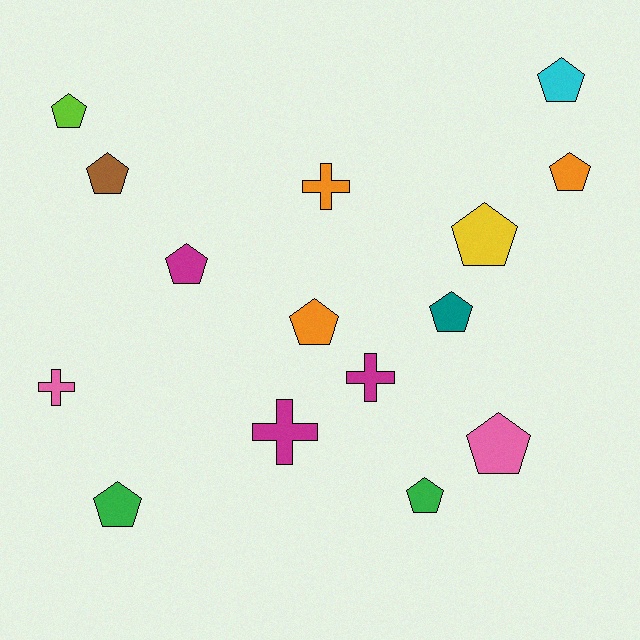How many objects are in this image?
There are 15 objects.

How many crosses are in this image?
There are 4 crosses.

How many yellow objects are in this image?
There is 1 yellow object.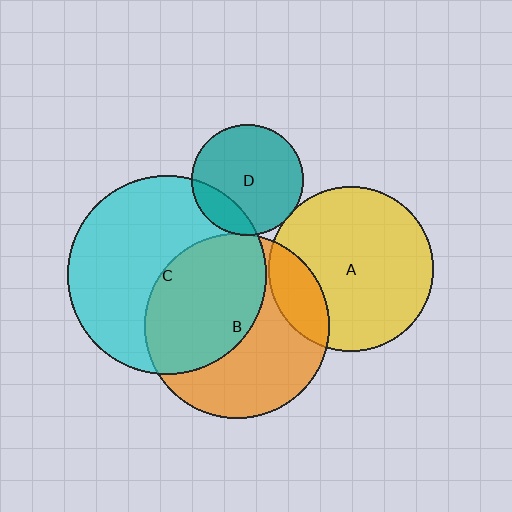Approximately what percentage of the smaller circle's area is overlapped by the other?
Approximately 50%.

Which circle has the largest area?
Circle C (cyan).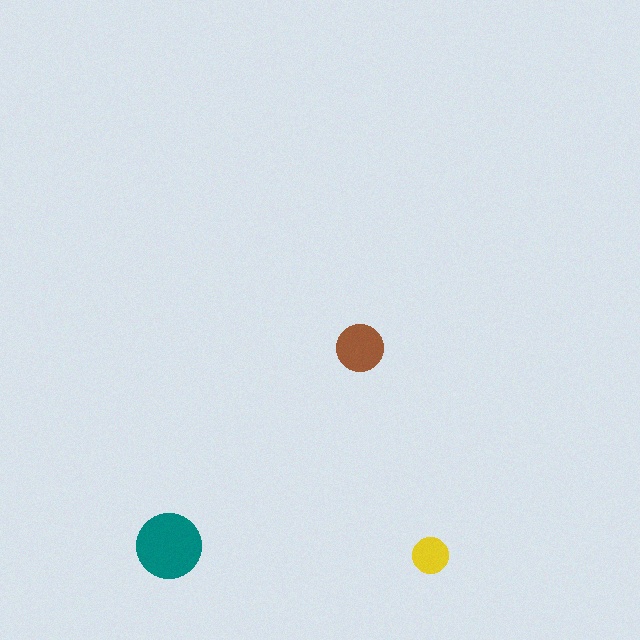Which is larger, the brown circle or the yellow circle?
The brown one.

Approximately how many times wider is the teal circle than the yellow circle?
About 2 times wider.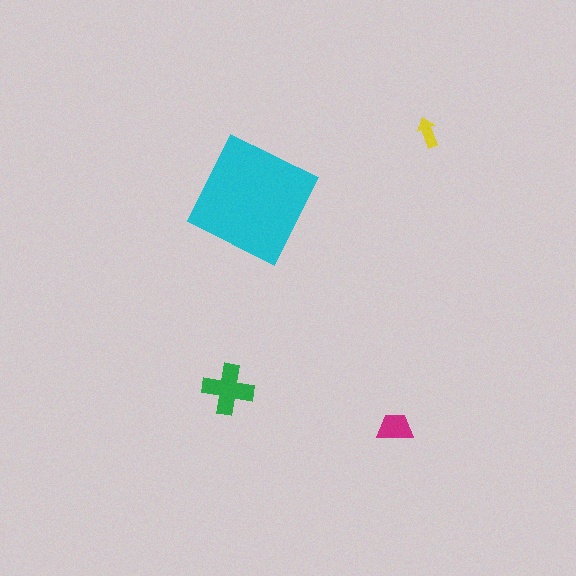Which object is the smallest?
The yellow arrow.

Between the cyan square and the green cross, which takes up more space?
The cyan square.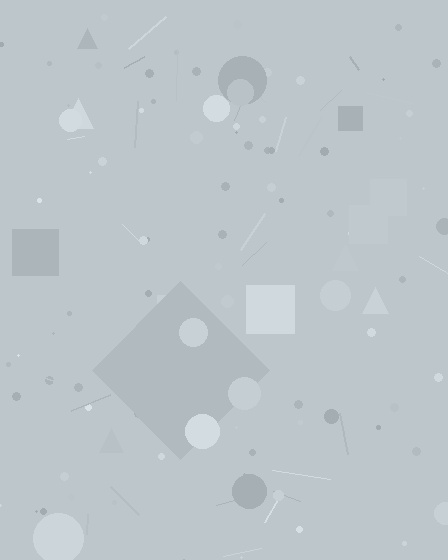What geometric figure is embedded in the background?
A diamond is embedded in the background.